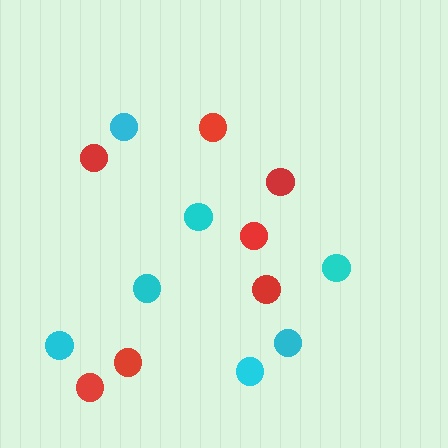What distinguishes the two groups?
There are 2 groups: one group of red circles (7) and one group of cyan circles (7).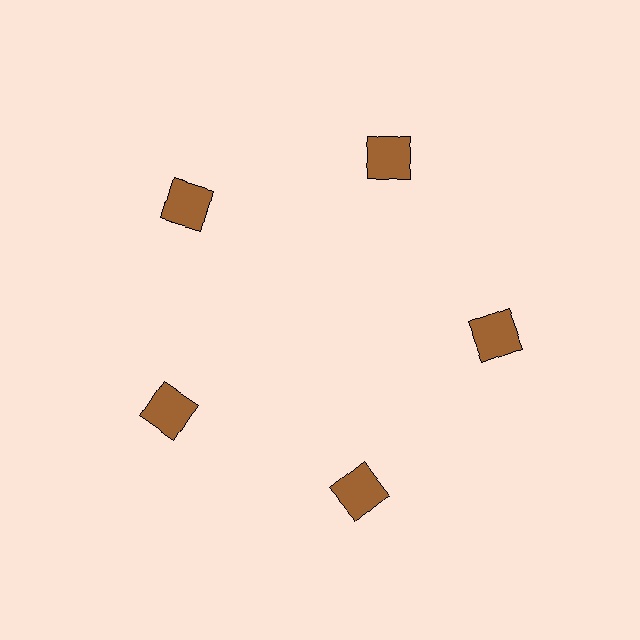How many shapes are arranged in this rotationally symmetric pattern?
There are 5 shapes, arranged in 5 groups of 1.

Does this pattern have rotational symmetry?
Yes, this pattern has 5-fold rotational symmetry. It looks the same after rotating 72 degrees around the center.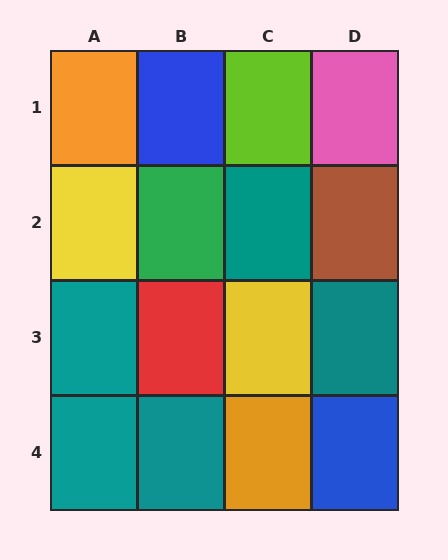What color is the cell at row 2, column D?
Brown.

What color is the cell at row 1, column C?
Lime.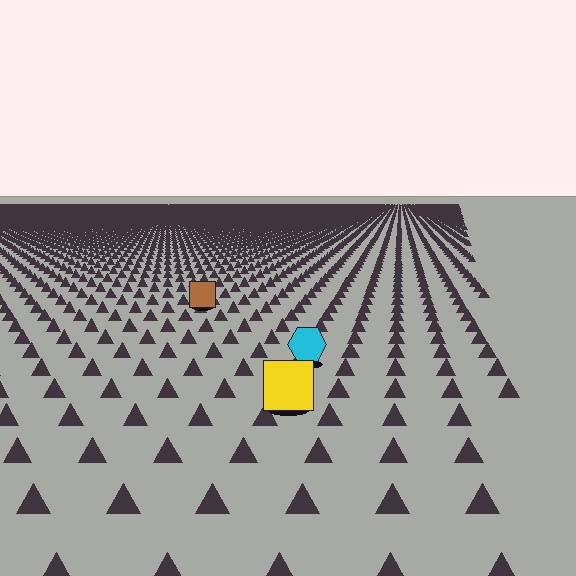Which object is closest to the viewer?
The yellow square is closest. The texture marks near it are larger and more spread out.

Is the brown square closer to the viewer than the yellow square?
No. The yellow square is closer — you can tell from the texture gradient: the ground texture is coarser near it.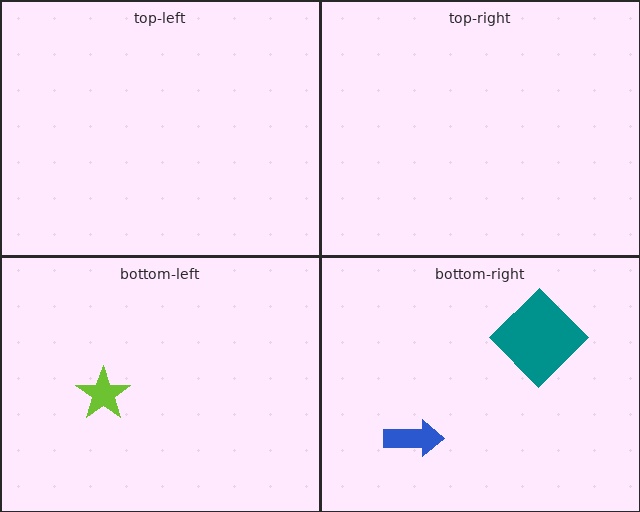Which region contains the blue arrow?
The bottom-right region.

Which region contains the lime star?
The bottom-left region.